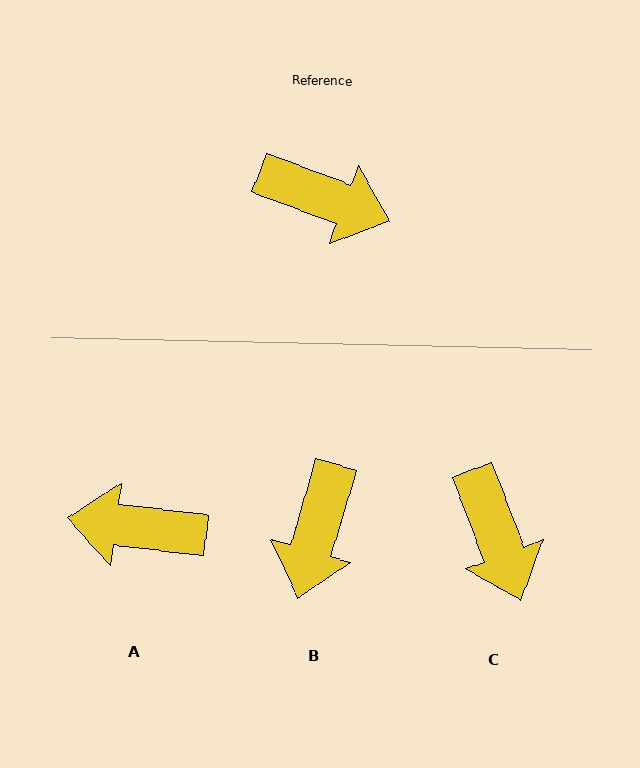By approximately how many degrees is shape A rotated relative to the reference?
Approximately 167 degrees clockwise.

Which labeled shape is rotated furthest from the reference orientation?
A, about 167 degrees away.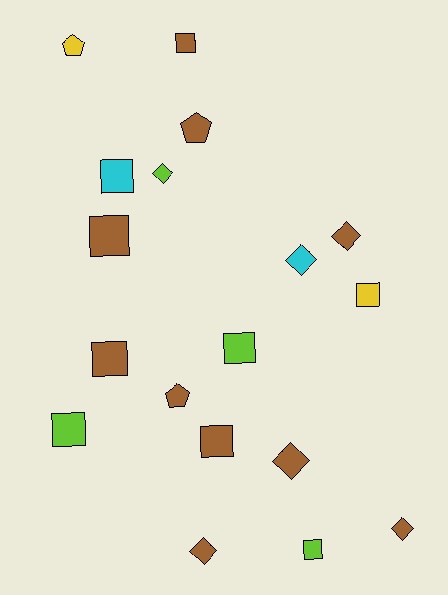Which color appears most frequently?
Brown, with 10 objects.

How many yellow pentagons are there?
There is 1 yellow pentagon.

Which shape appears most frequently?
Square, with 9 objects.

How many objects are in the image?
There are 18 objects.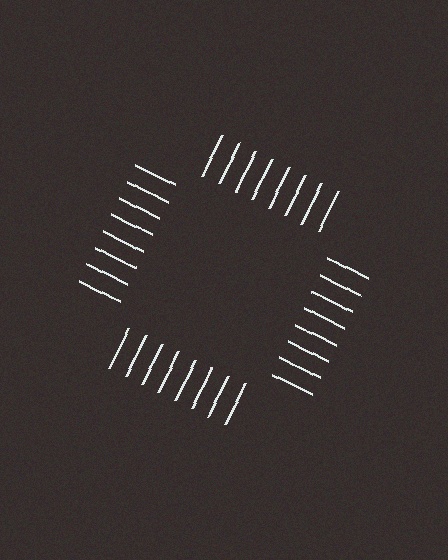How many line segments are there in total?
32 — 8 along each of the 4 edges.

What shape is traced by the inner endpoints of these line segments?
An illusory square — the line segments terminate on its edges but no continuous stroke is drawn.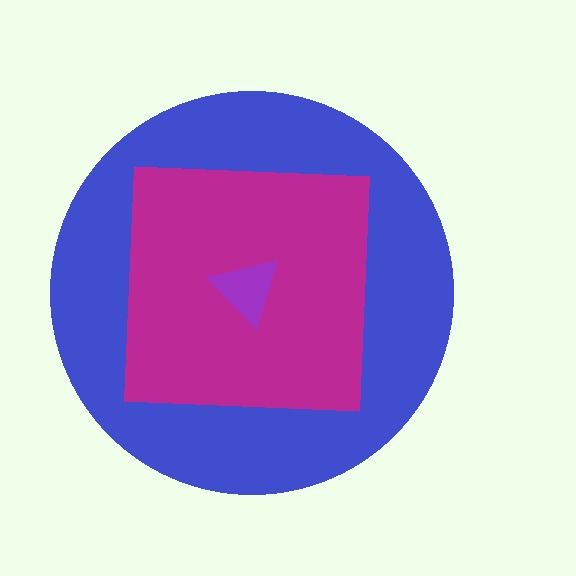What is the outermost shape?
The blue circle.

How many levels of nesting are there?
3.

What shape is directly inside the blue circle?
The magenta square.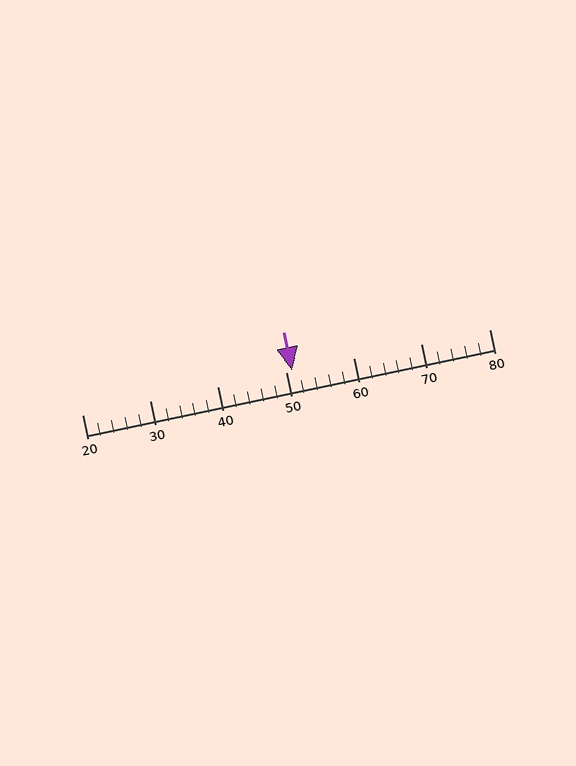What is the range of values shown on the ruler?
The ruler shows values from 20 to 80.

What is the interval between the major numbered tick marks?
The major tick marks are spaced 10 units apart.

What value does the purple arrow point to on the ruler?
The purple arrow points to approximately 51.